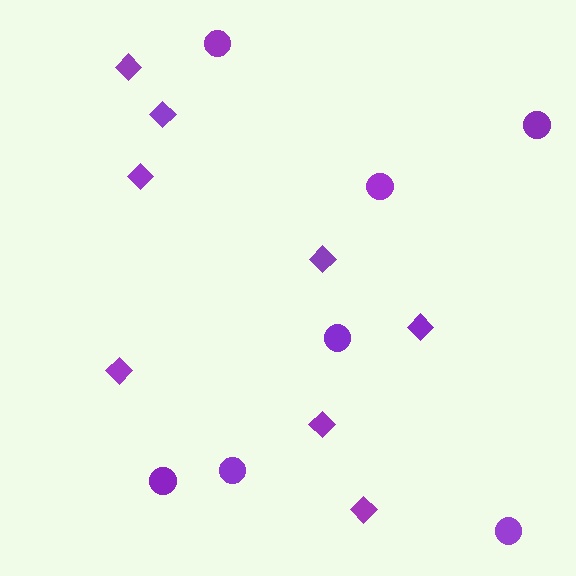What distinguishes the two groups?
There are 2 groups: one group of diamonds (8) and one group of circles (7).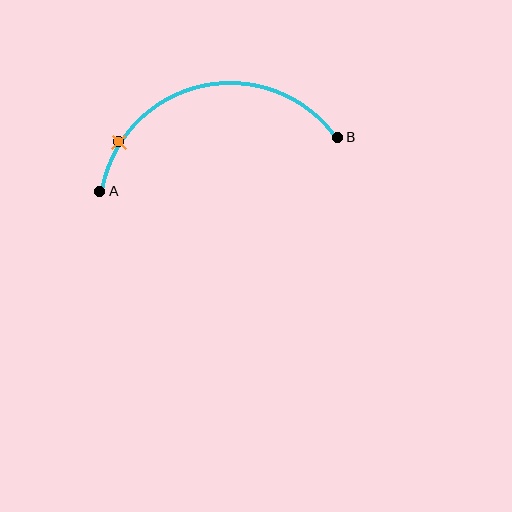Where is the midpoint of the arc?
The arc midpoint is the point on the curve farthest from the straight line joining A and B. It sits above that line.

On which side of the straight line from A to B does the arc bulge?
The arc bulges above the straight line connecting A and B.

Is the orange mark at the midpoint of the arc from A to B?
No. The orange mark lies on the arc but is closer to endpoint A. The arc midpoint would be at the point on the curve equidistant along the arc from both A and B.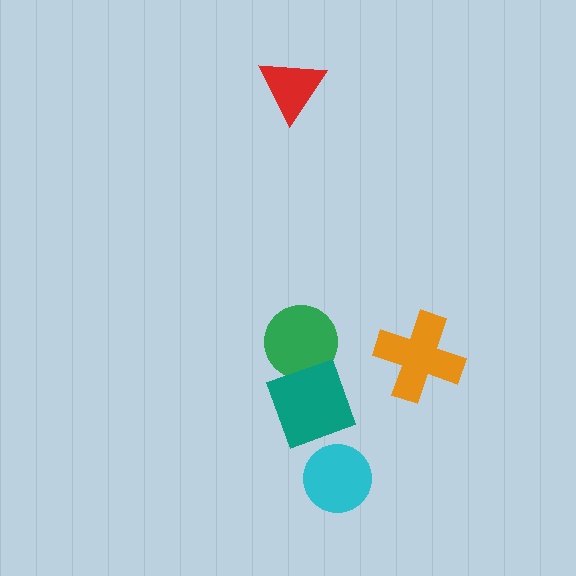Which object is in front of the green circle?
The teal square is in front of the green circle.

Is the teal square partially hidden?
No, no other shape covers it.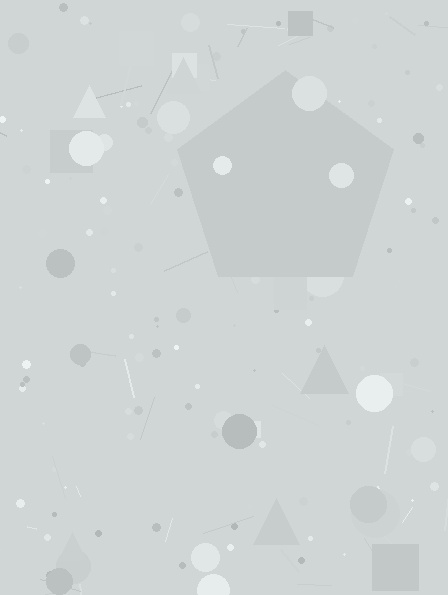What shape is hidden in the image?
A pentagon is hidden in the image.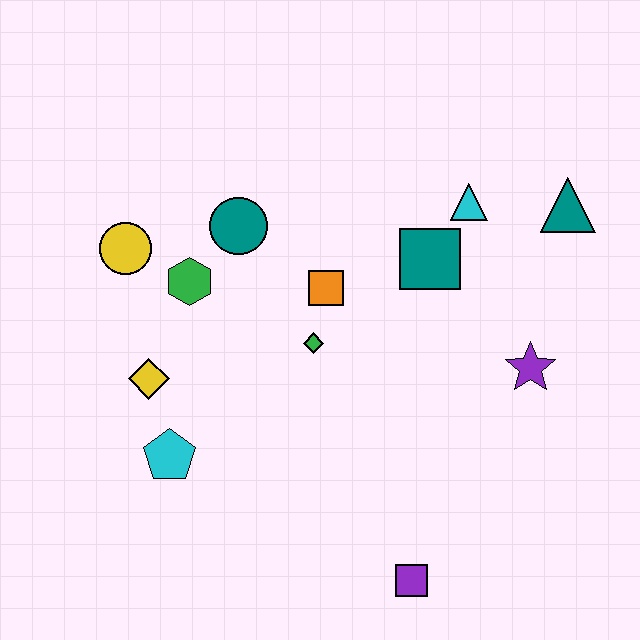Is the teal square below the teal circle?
Yes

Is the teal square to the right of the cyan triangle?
No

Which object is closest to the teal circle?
The green hexagon is closest to the teal circle.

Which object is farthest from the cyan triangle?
The cyan pentagon is farthest from the cyan triangle.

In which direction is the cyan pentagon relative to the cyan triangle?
The cyan pentagon is to the left of the cyan triangle.